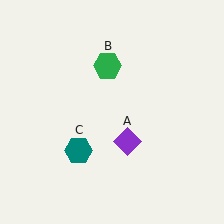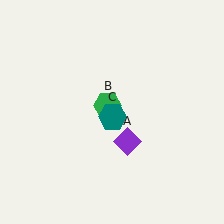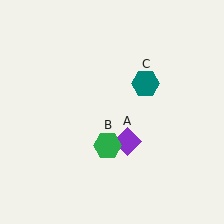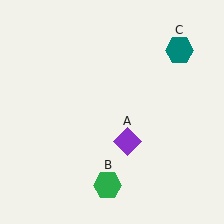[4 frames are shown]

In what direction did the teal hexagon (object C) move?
The teal hexagon (object C) moved up and to the right.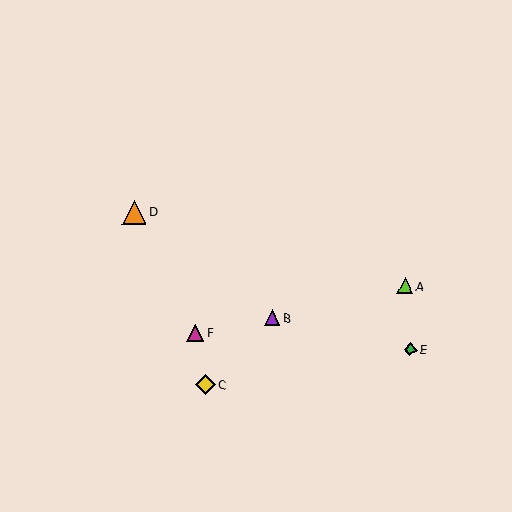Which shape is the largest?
The orange triangle (labeled D) is the largest.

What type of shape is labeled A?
Shape A is a lime triangle.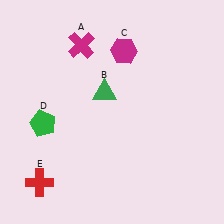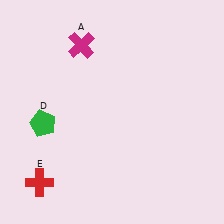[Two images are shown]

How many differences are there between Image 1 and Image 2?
There are 2 differences between the two images.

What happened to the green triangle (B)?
The green triangle (B) was removed in Image 2. It was in the top-left area of Image 1.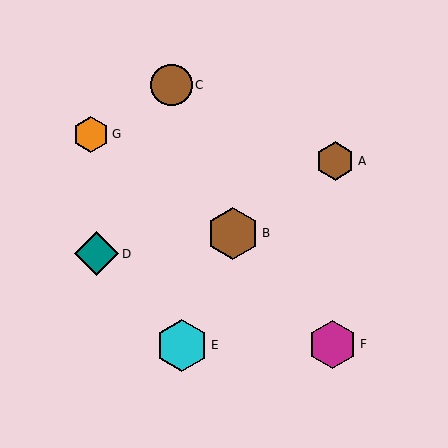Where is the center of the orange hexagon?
The center of the orange hexagon is at (91, 134).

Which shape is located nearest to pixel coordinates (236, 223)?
The brown hexagon (labeled B) at (233, 233) is nearest to that location.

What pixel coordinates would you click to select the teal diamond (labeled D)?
Click at (97, 253) to select the teal diamond D.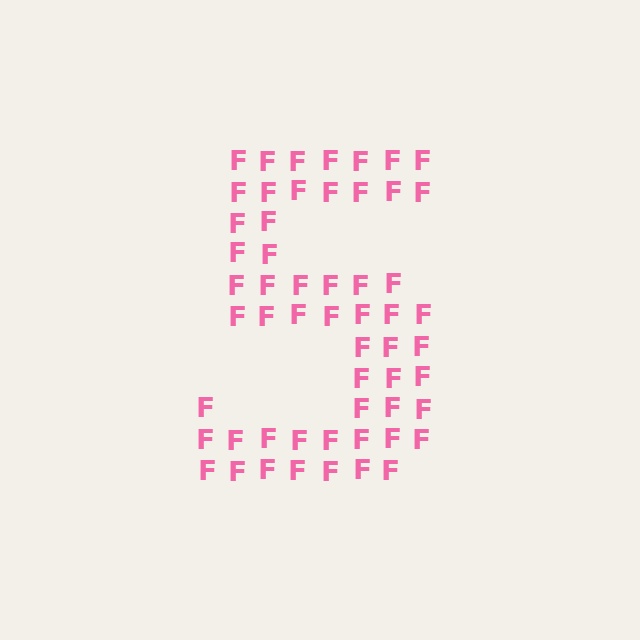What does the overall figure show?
The overall figure shows the digit 5.